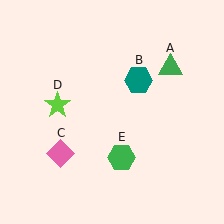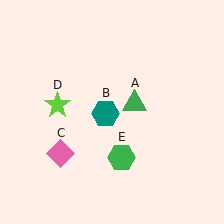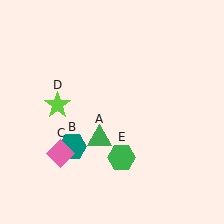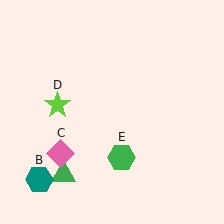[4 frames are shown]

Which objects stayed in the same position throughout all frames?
Pink diamond (object C) and lime star (object D) and green hexagon (object E) remained stationary.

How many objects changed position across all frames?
2 objects changed position: green triangle (object A), teal hexagon (object B).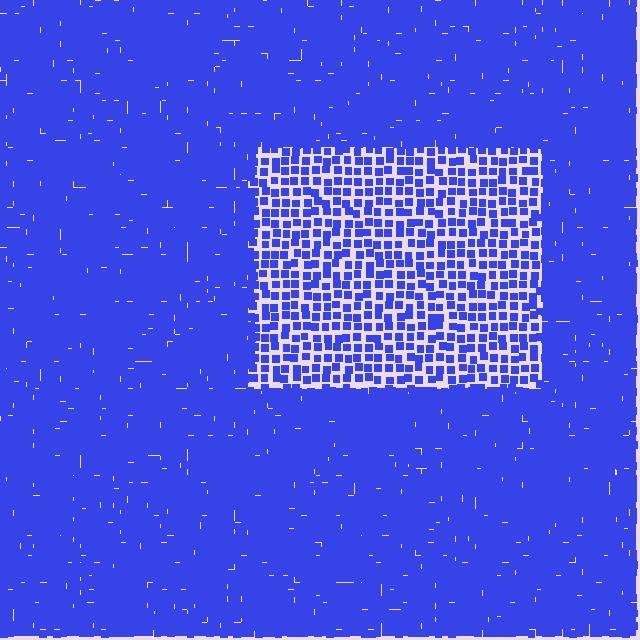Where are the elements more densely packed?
The elements are more densely packed outside the rectangle boundary.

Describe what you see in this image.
The image contains small blue elements arranged at two different densities. A rectangle-shaped region is visible where the elements are less densely packed than the surrounding area.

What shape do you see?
I see a rectangle.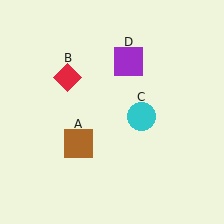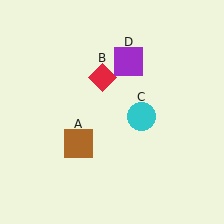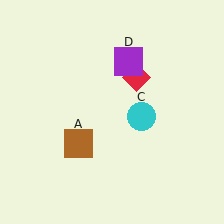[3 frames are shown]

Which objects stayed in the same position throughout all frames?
Brown square (object A) and cyan circle (object C) and purple square (object D) remained stationary.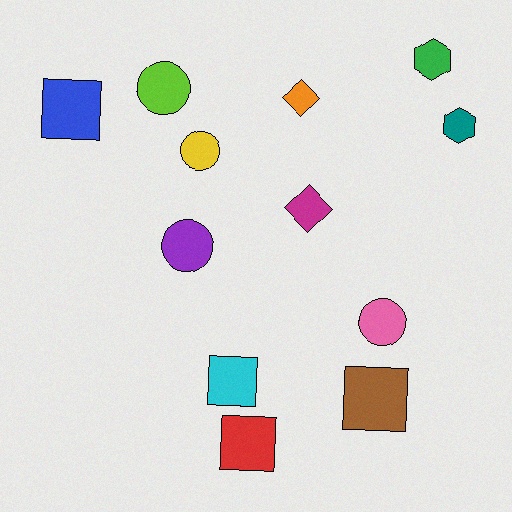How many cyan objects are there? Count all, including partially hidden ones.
There is 1 cyan object.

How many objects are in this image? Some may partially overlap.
There are 12 objects.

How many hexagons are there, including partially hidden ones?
There are 2 hexagons.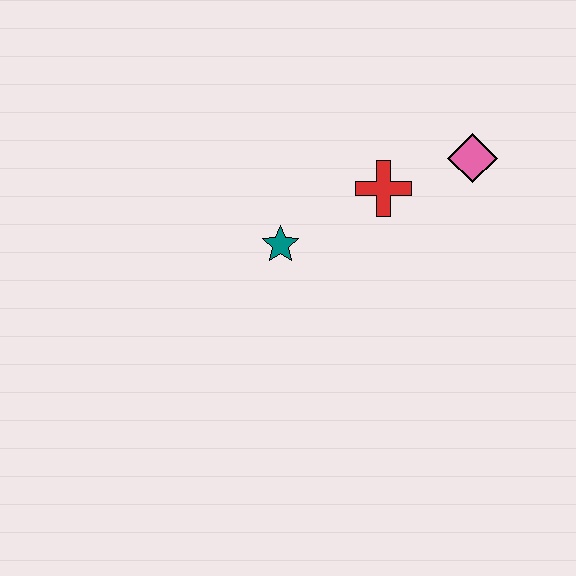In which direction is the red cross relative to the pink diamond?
The red cross is to the left of the pink diamond.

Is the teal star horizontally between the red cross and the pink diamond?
No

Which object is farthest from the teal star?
The pink diamond is farthest from the teal star.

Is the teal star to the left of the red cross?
Yes